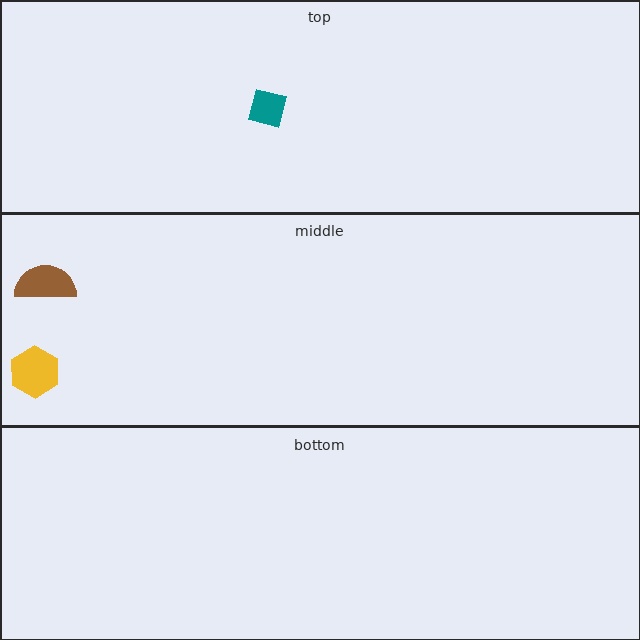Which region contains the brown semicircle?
The middle region.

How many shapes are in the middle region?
2.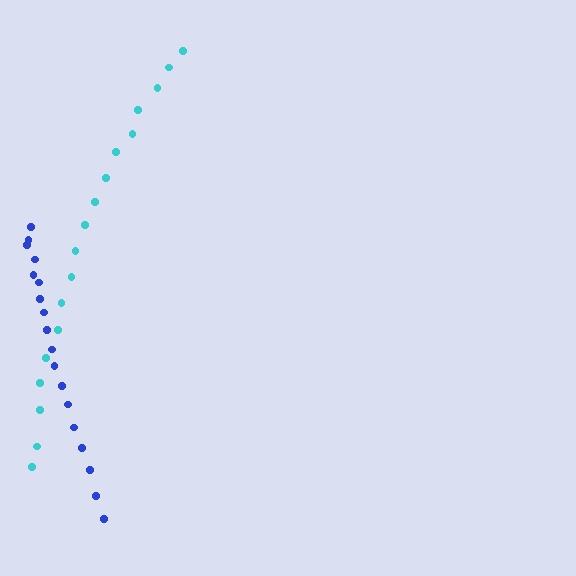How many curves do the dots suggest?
There are 2 distinct paths.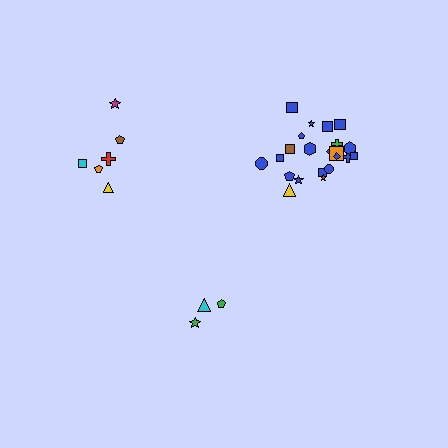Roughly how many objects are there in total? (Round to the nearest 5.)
Roughly 30 objects in total.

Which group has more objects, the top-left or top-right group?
The top-right group.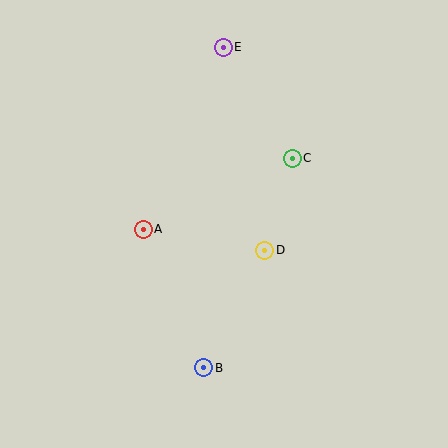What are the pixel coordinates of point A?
Point A is at (143, 229).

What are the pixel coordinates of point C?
Point C is at (292, 158).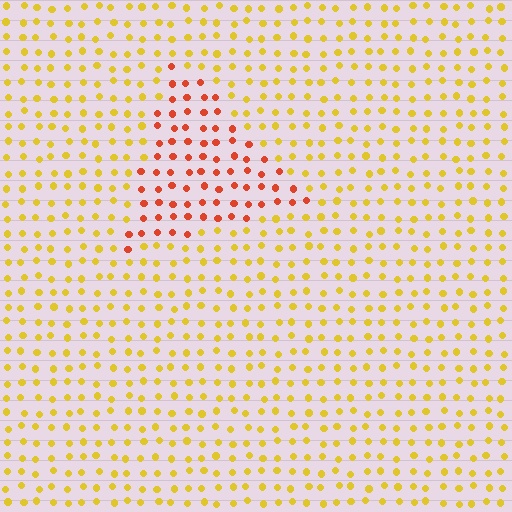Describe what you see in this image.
The image is filled with small yellow elements in a uniform arrangement. A triangle-shaped region is visible where the elements are tinted to a slightly different hue, forming a subtle color boundary.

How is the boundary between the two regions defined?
The boundary is defined purely by a slight shift in hue (about 44 degrees). Spacing, size, and orientation are identical on both sides.